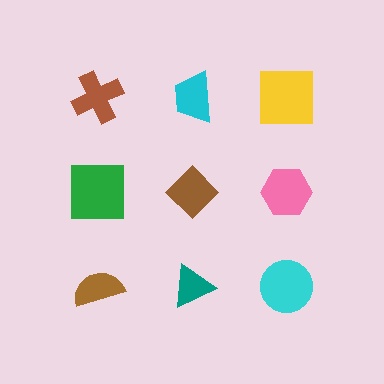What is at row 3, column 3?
A cyan circle.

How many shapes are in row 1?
3 shapes.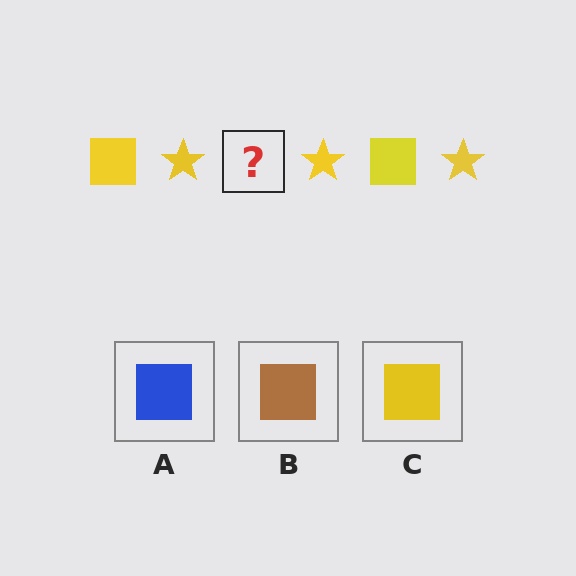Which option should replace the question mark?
Option C.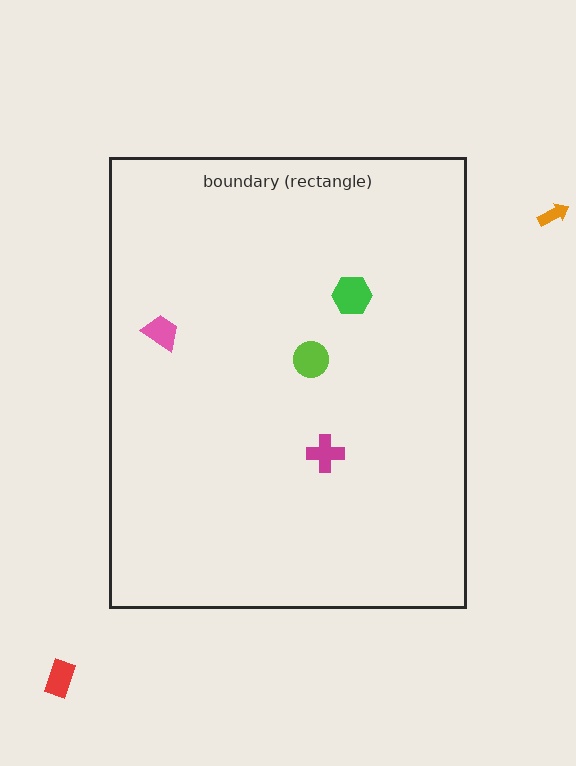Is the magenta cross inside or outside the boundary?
Inside.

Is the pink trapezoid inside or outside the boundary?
Inside.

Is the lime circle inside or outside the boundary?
Inside.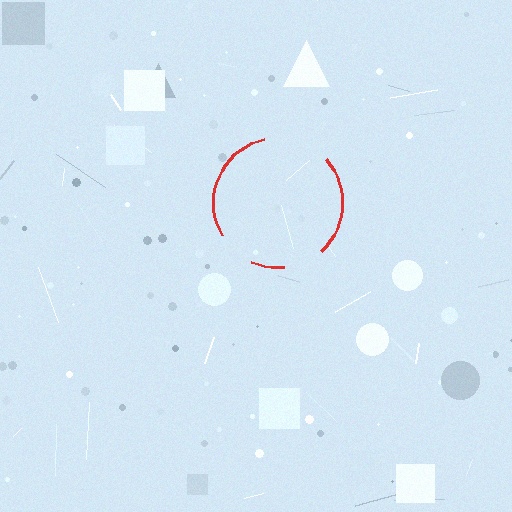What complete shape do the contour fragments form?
The contour fragments form a circle.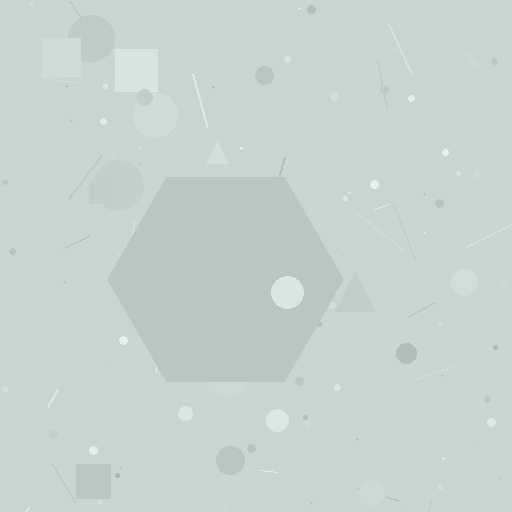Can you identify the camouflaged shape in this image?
The camouflaged shape is a hexagon.